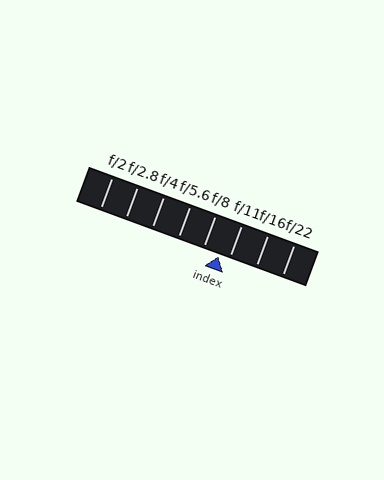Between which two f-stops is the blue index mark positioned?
The index mark is between f/8 and f/11.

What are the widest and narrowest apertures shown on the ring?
The widest aperture shown is f/2 and the narrowest is f/22.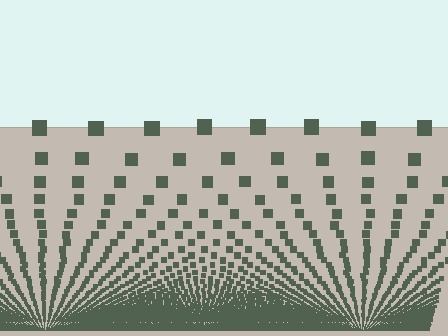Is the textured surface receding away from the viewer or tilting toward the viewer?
The surface appears to tilt toward the viewer. Texture elements get larger and sparser toward the top.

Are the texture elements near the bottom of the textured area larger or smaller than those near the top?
Smaller. The gradient is inverted — elements near the bottom are smaller and denser.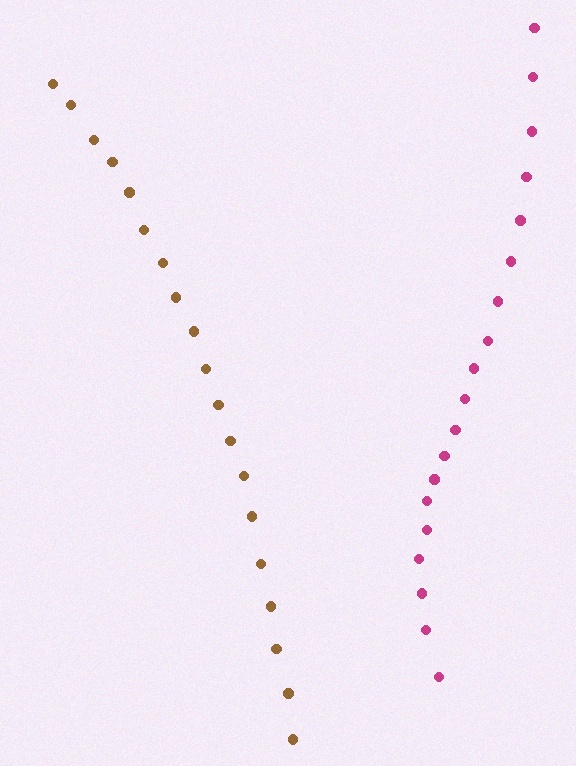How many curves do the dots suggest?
There are 2 distinct paths.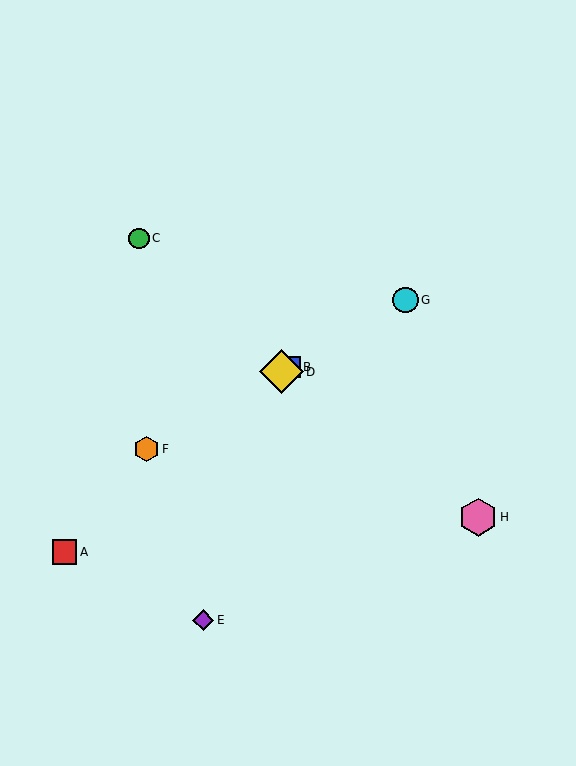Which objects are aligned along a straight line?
Objects B, D, F, G are aligned along a straight line.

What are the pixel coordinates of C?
Object C is at (139, 238).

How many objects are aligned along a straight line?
4 objects (B, D, F, G) are aligned along a straight line.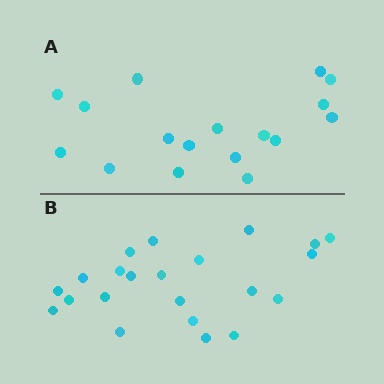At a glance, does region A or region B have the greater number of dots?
Region B (the bottom region) has more dots.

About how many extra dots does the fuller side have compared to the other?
Region B has about 5 more dots than region A.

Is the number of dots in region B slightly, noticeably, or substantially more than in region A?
Region B has noticeably more, but not dramatically so. The ratio is roughly 1.3 to 1.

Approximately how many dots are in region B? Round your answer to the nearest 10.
About 20 dots. (The exact count is 22, which rounds to 20.)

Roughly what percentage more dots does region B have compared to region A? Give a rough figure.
About 30% more.